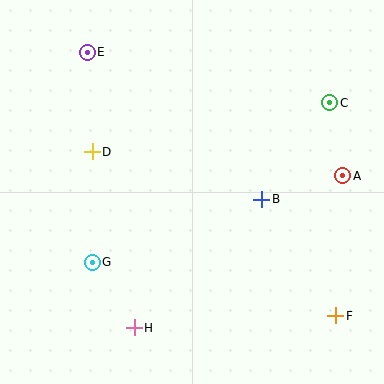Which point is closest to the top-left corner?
Point E is closest to the top-left corner.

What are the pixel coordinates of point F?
Point F is at (336, 316).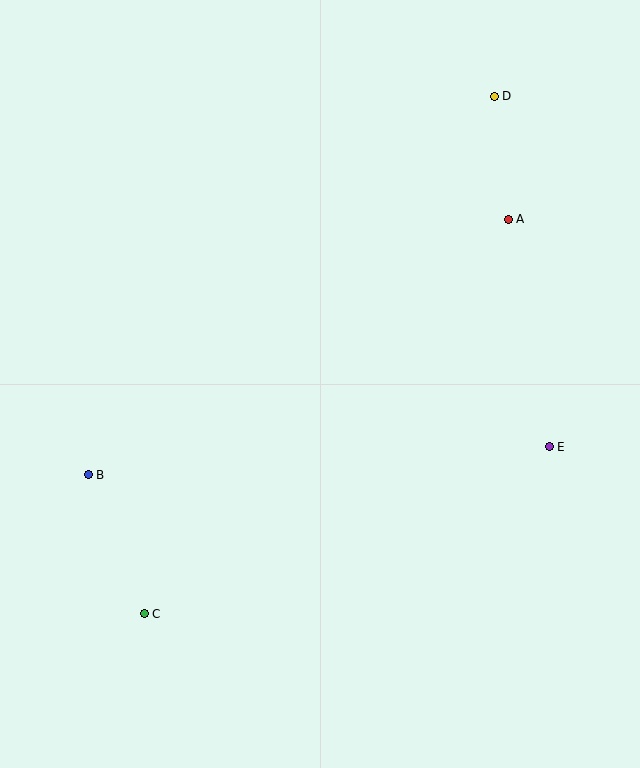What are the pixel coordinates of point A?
Point A is at (508, 219).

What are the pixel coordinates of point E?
Point E is at (549, 447).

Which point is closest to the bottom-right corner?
Point E is closest to the bottom-right corner.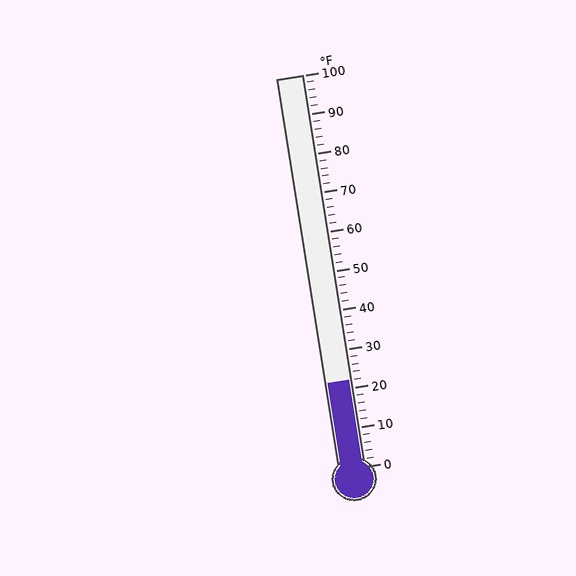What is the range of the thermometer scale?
The thermometer scale ranges from 0°F to 100°F.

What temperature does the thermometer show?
The thermometer shows approximately 22°F.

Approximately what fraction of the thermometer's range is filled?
The thermometer is filled to approximately 20% of its range.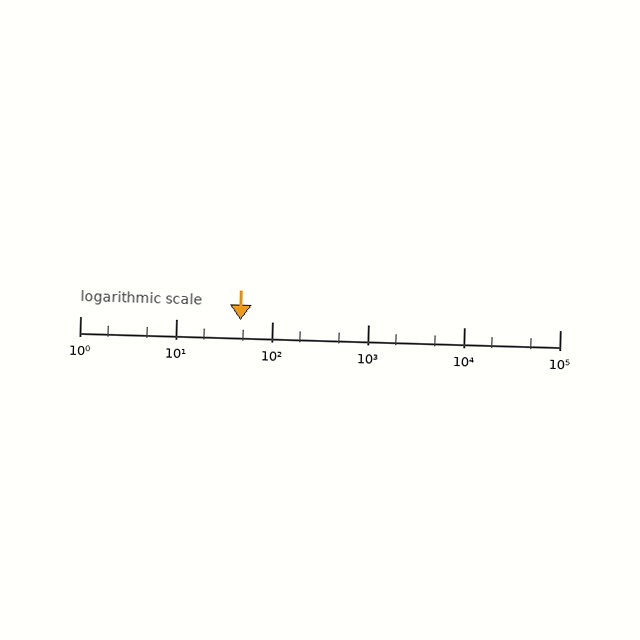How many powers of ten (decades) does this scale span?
The scale spans 5 decades, from 1 to 100000.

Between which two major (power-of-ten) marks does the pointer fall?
The pointer is between 10 and 100.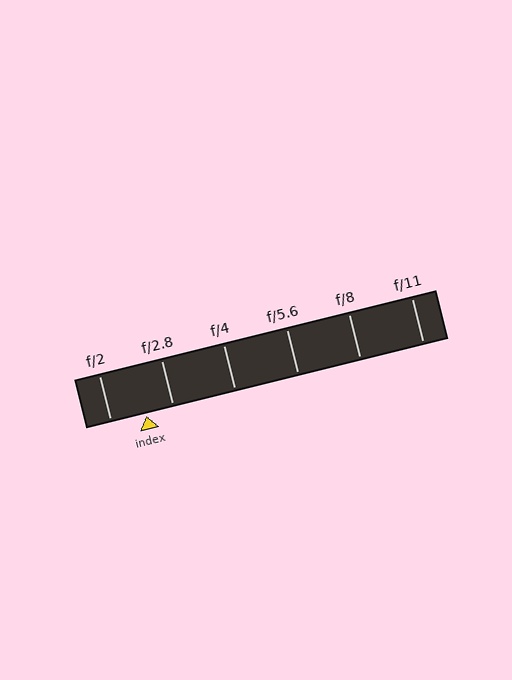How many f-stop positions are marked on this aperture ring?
There are 6 f-stop positions marked.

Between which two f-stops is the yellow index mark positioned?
The index mark is between f/2 and f/2.8.